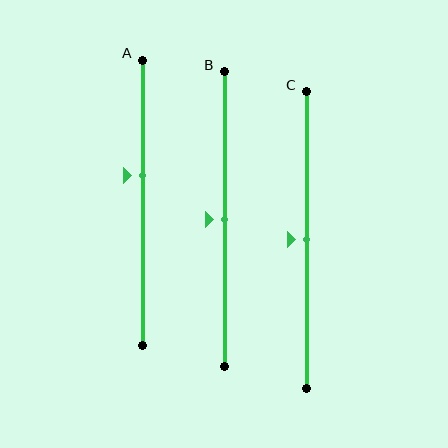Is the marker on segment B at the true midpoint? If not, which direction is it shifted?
Yes, the marker on segment B is at the true midpoint.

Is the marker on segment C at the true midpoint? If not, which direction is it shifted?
Yes, the marker on segment C is at the true midpoint.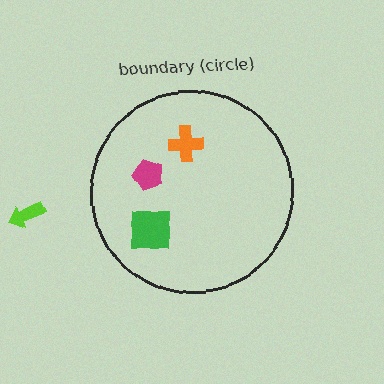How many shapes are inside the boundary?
3 inside, 1 outside.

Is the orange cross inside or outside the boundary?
Inside.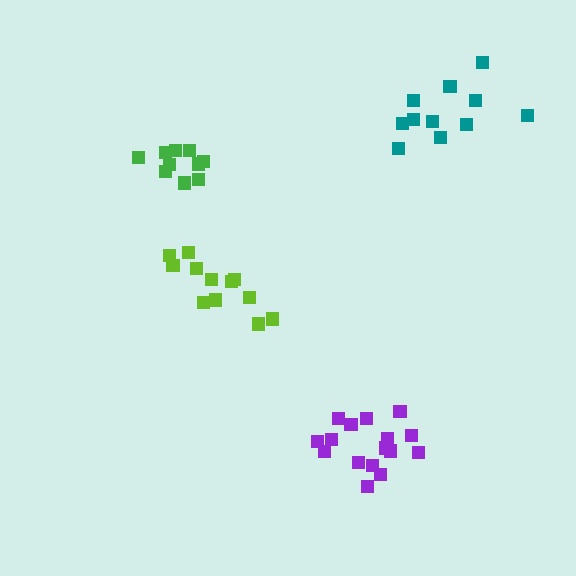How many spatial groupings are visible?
There are 4 spatial groupings.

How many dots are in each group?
Group 1: 13 dots, Group 2: 11 dots, Group 3: 16 dots, Group 4: 10 dots (50 total).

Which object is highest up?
The teal cluster is topmost.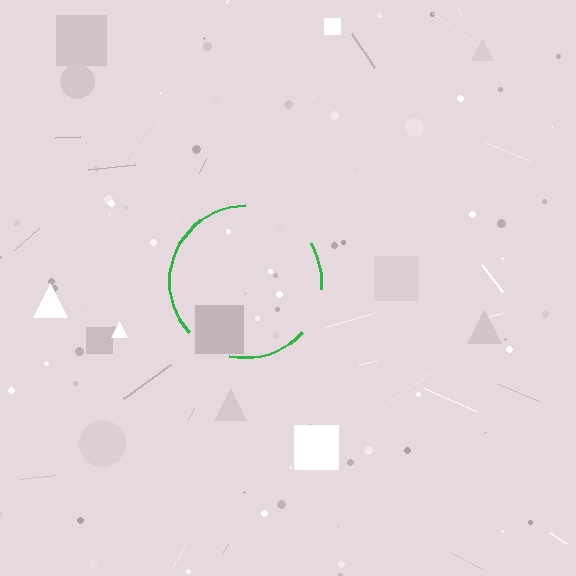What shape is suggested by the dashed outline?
The dashed outline suggests a circle.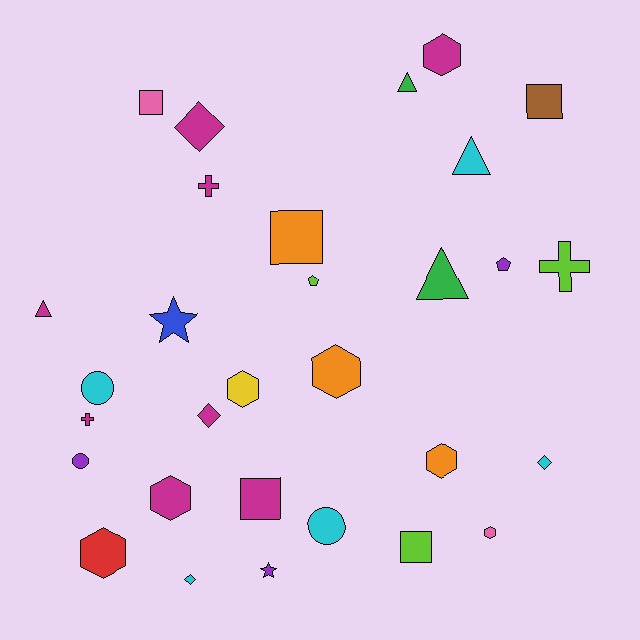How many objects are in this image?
There are 30 objects.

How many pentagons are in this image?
There are 2 pentagons.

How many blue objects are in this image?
There is 1 blue object.